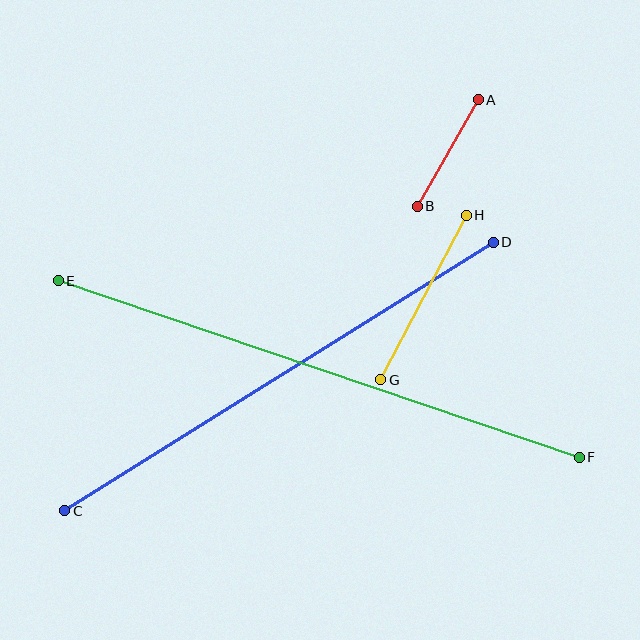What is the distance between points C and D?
The distance is approximately 505 pixels.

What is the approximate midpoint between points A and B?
The midpoint is at approximately (448, 153) pixels.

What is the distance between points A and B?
The distance is approximately 123 pixels.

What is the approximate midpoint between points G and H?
The midpoint is at approximately (424, 297) pixels.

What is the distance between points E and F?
The distance is approximately 550 pixels.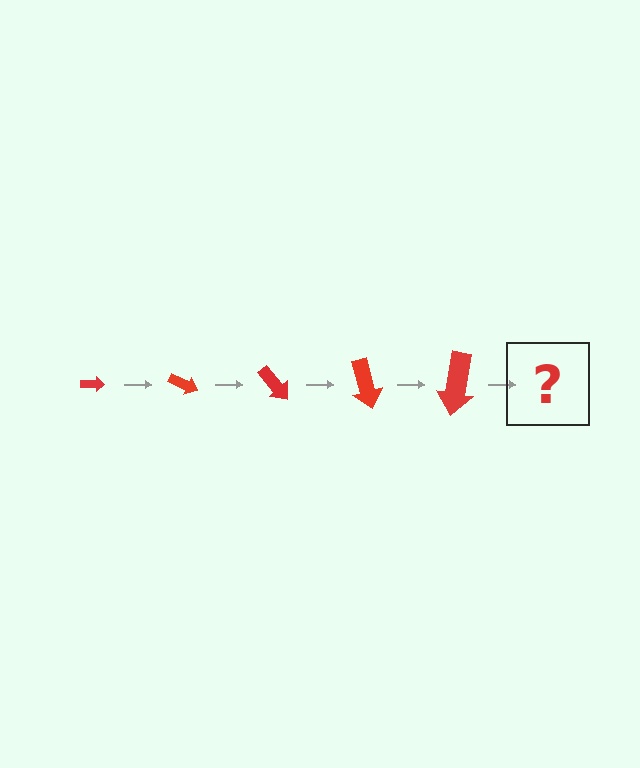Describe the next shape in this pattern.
It should be an arrow, larger than the previous one and rotated 125 degrees from the start.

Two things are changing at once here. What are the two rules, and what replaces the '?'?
The two rules are that the arrow grows larger each step and it rotates 25 degrees each step. The '?' should be an arrow, larger than the previous one and rotated 125 degrees from the start.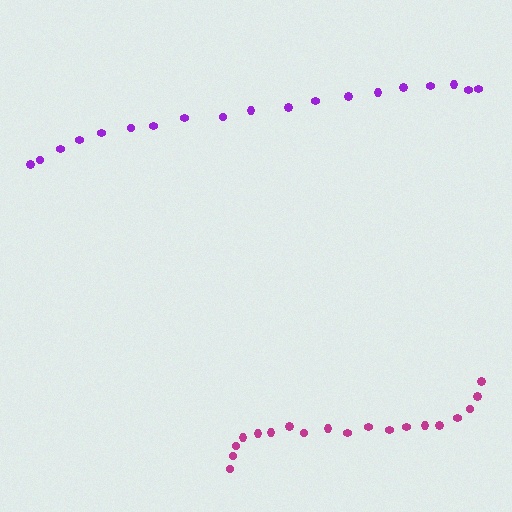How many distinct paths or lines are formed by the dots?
There are 2 distinct paths.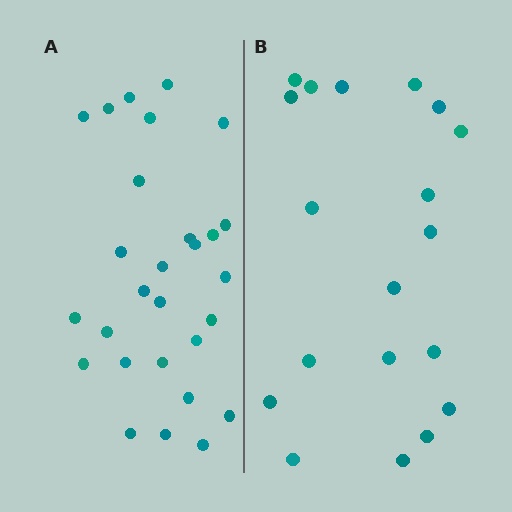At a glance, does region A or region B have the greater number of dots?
Region A (the left region) has more dots.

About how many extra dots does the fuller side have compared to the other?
Region A has roughly 8 or so more dots than region B.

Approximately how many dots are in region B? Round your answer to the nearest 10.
About 20 dots. (The exact count is 19, which rounds to 20.)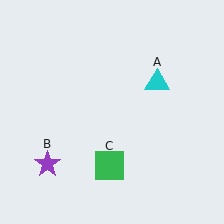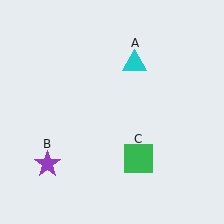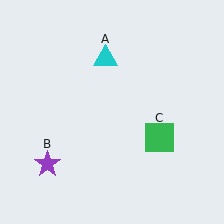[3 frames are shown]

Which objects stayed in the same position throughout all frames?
Purple star (object B) remained stationary.